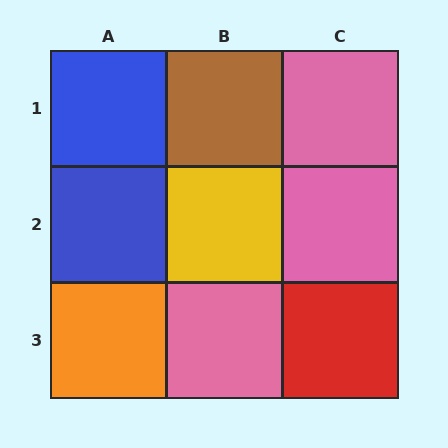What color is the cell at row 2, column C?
Pink.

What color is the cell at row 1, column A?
Blue.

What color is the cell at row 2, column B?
Yellow.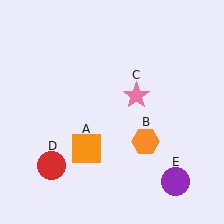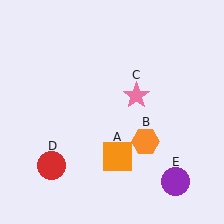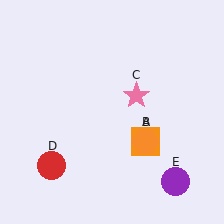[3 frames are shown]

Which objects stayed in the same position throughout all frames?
Orange hexagon (object B) and pink star (object C) and red circle (object D) and purple circle (object E) remained stationary.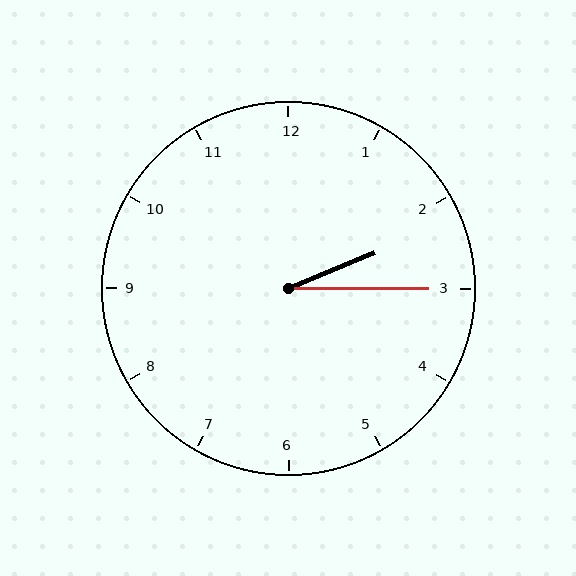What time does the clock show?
2:15.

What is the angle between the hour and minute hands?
Approximately 22 degrees.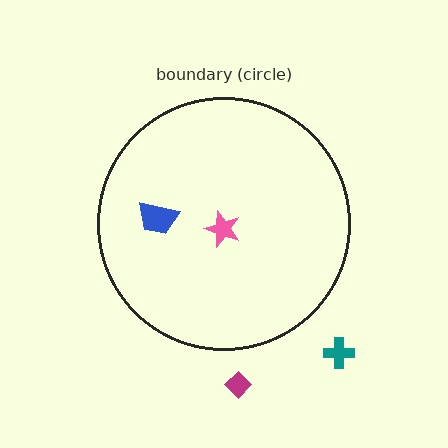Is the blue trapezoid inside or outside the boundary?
Inside.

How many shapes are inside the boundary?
2 inside, 2 outside.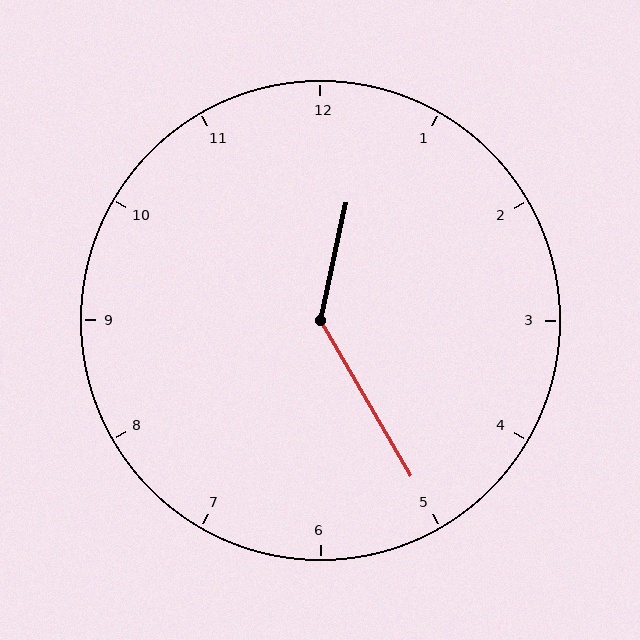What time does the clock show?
12:25.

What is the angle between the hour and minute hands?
Approximately 138 degrees.